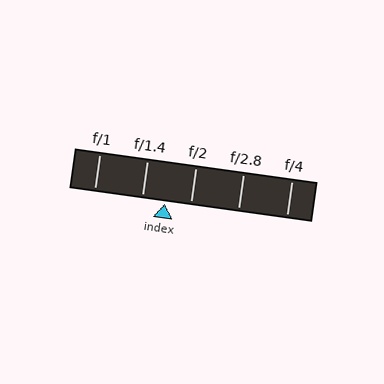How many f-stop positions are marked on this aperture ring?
There are 5 f-stop positions marked.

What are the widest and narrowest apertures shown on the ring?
The widest aperture shown is f/1 and the narrowest is f/4.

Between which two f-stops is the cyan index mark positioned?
The index mark is between f/1.4 and f/2.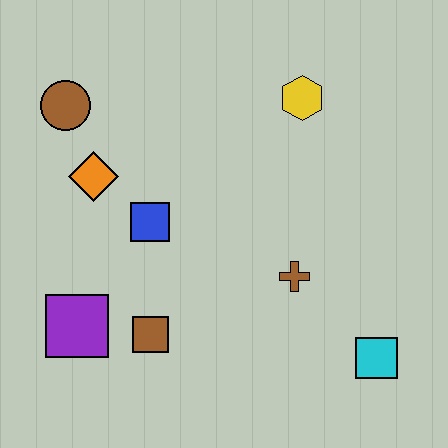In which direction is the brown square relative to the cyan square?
The brown square is to the left of the cyan square.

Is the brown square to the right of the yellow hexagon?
No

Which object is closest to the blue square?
The orange diamond is closest to the blue square.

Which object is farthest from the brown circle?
The cyan square is farthest from the brown circle.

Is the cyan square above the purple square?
No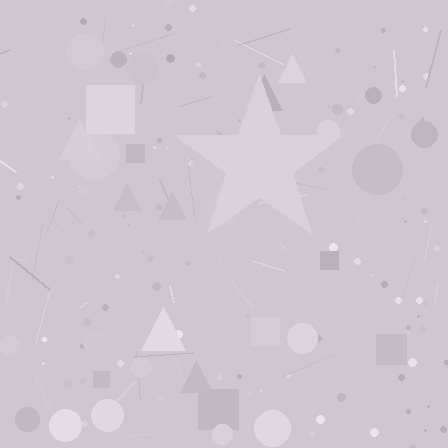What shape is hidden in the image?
A star is hidden in the image.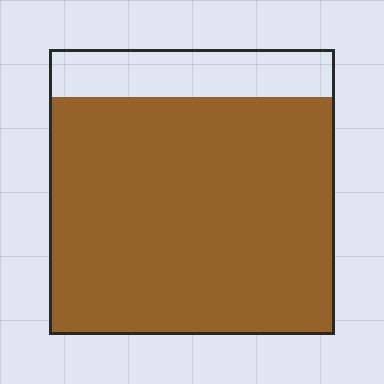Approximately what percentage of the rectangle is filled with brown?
Approximately 85%.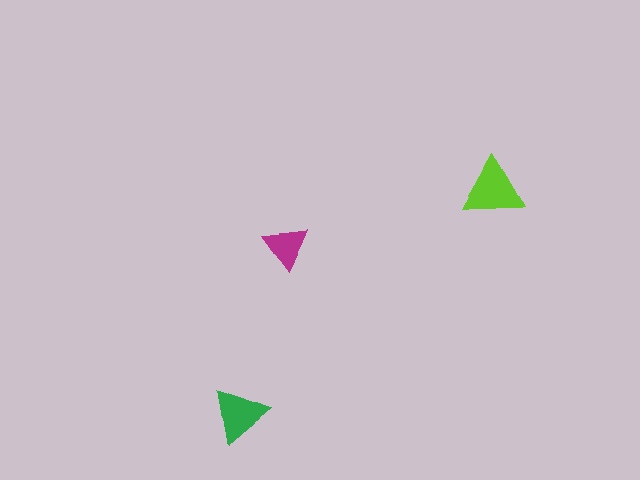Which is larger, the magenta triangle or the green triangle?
The green one.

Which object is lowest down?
The green triangle is bottommost.